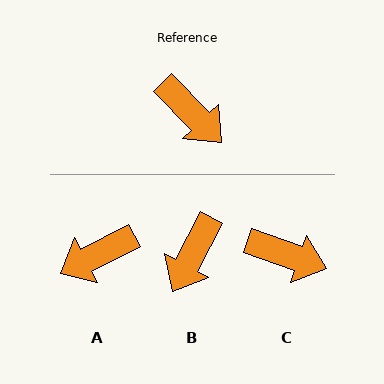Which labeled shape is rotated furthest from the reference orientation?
A, about 107 degrees away.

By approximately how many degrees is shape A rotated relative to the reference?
Approximately 107 degrees clockwise.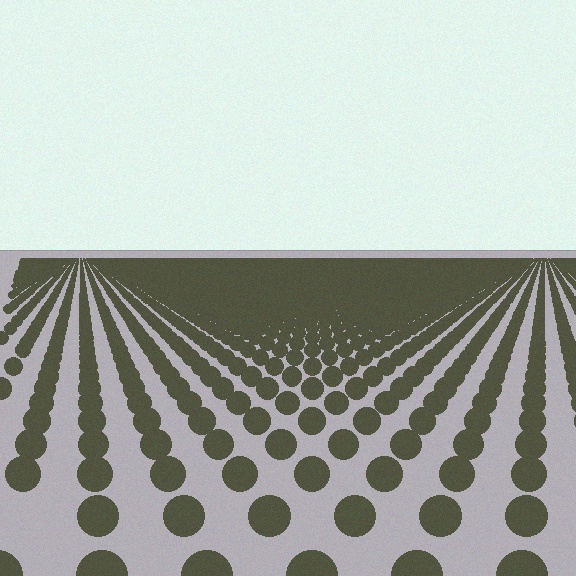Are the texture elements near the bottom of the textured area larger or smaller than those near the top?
Larger. Near the bottom, elements are closer to the viewer and appear at a bigger on-screen size.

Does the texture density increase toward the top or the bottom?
Density increases toward the top.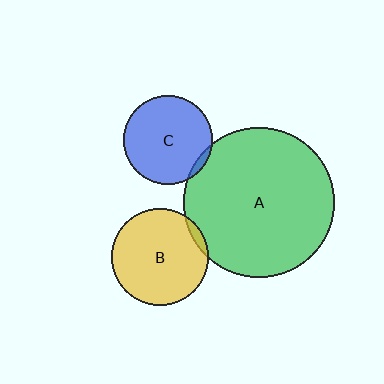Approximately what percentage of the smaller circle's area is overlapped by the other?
Approximately 5%.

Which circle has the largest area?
Circle A (green).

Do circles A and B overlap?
Yes.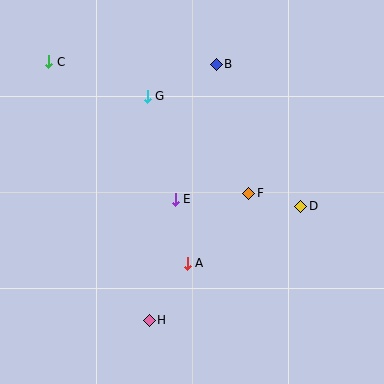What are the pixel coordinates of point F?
Point F is at (249, 193).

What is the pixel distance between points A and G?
The distance between A and G is 172 pixels.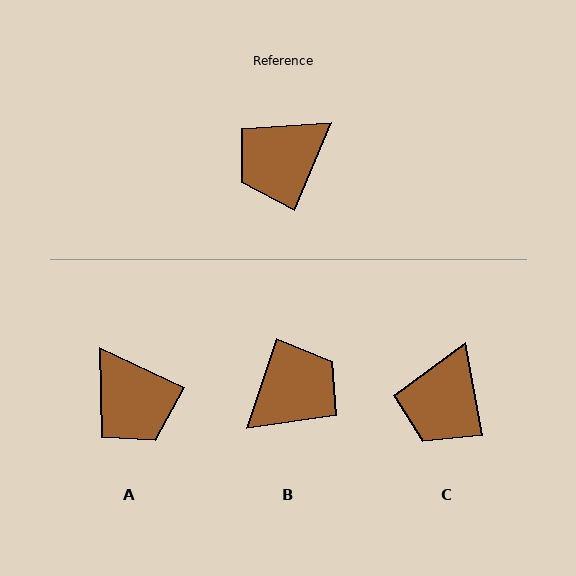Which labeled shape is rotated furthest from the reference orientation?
B, about 175 degrees away.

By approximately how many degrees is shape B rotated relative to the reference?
Approximately 175 degrees clockwise.